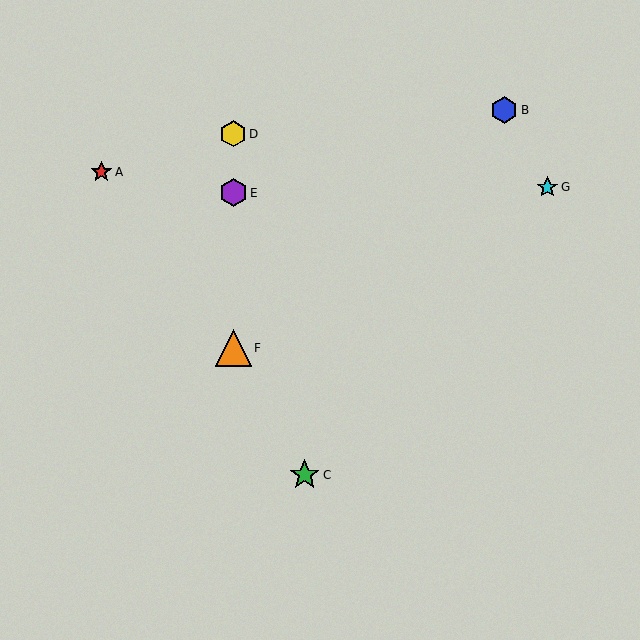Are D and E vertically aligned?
Yes, both are at x≈233.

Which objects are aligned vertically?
Objects D, E, F are aligned vertically.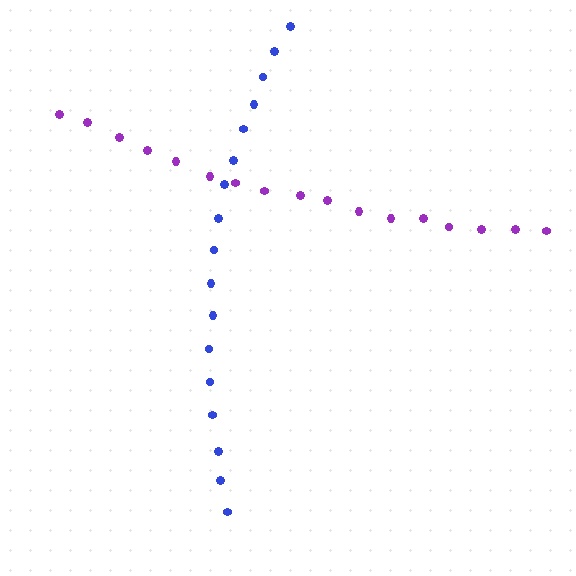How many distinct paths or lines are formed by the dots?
There are 2 distinct paths.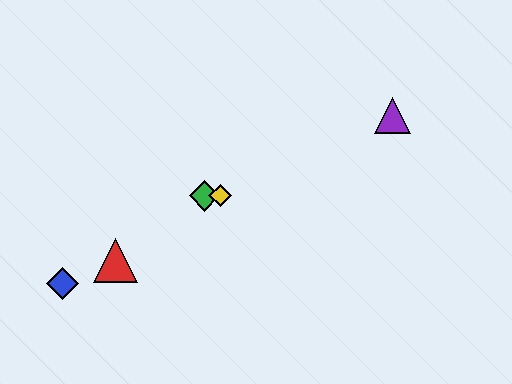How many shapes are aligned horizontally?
2 shapes (the green diamond, the yellow diamond) are aligned horizontally.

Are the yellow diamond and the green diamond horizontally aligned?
Yes, both are at y≈196.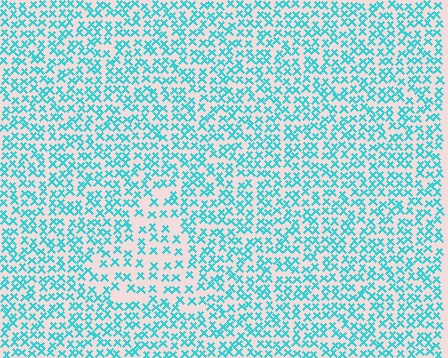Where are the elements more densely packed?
The elements are more densely packed outside the triangle boundary.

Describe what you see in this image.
The image contains small cyan elements arranged at two different densities. A triangle-shaped region is visible where the elements are less densely packed than the surrounding area.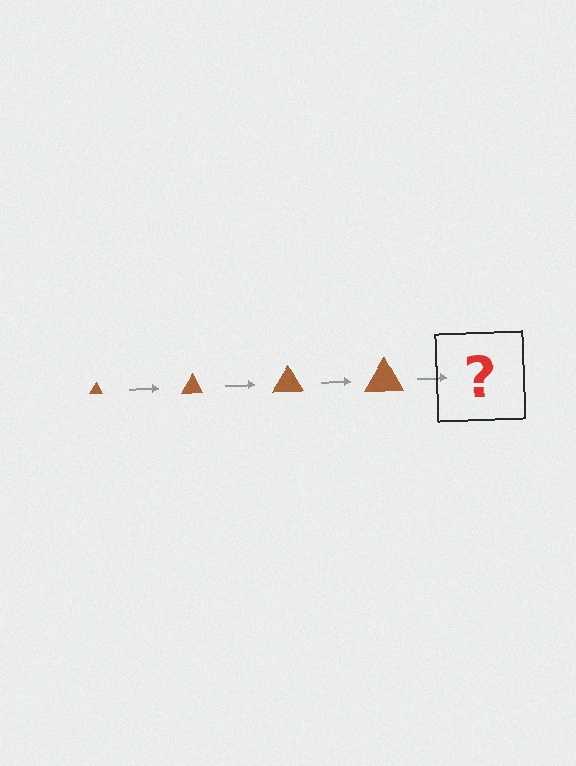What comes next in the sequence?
The next element should be a brown triangle, larger than the previous one.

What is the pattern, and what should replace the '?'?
The pattern is that the triangle gets progressively larger each step. The '?' should be a brown triangle, larger than the previous one.